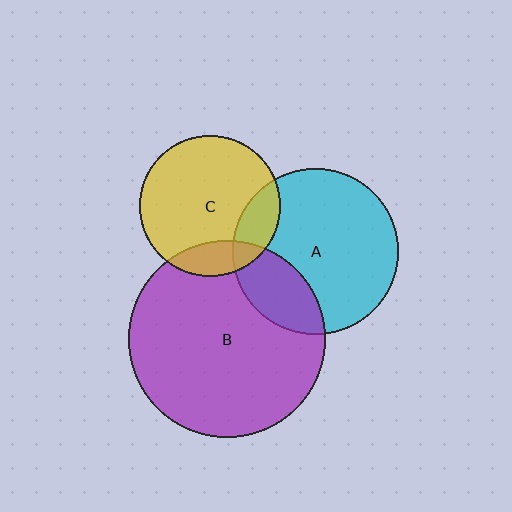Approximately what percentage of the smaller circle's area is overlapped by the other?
Approximately 15%.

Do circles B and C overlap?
Yes.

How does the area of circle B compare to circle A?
Approximately 1.4 times.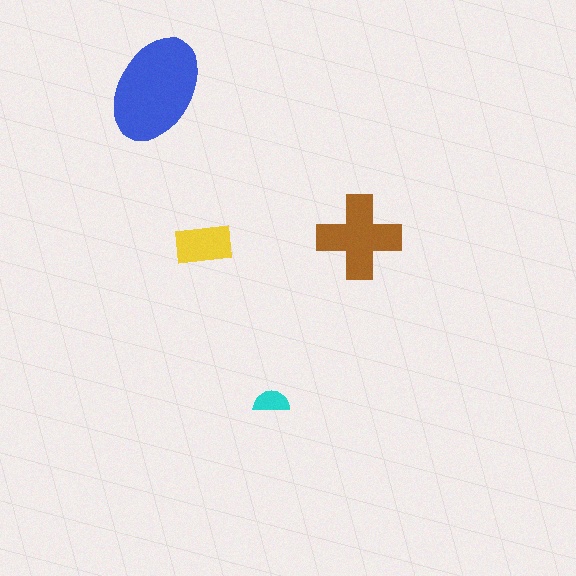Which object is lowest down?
The cyan semicircle is bottommost.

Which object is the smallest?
The cyan semicircle.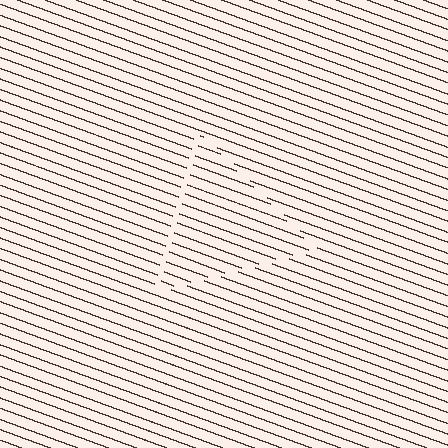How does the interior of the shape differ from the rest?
The interior of the shape contains the same grating, shifted by half a period — the contour is defined by the phase discontinuity where line-ends from the inner and outer gratings abut.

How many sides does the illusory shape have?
3 sides — the line-ends trace a triangle.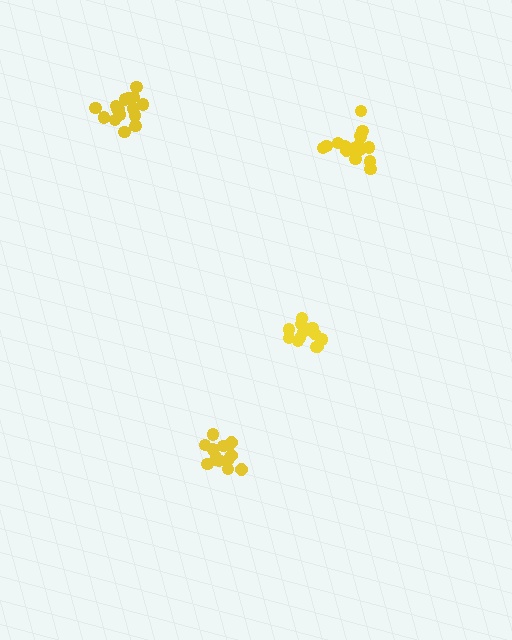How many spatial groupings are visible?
There are 4 spatial groupings.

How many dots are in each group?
Group 1: 13 dots, Group 2: 16 dots, Group 3: 17 dots, Group 4: 13 dots (59 total).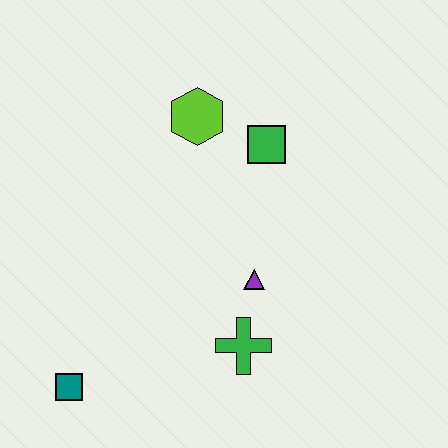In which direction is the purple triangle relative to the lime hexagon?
The purple triangle is below the lime hexagon.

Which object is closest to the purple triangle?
The green cross is closest to the purple triangle.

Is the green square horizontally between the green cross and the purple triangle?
No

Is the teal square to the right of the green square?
No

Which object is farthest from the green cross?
The lime hexagon is farthest from the green cross.